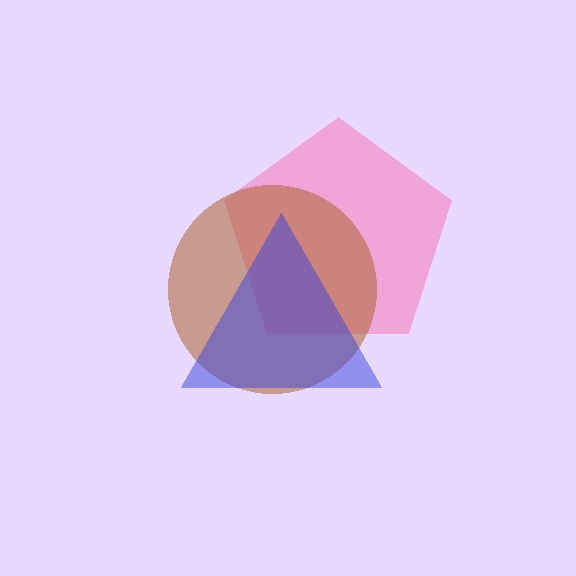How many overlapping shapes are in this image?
There are 3 overlapping shapes in the image.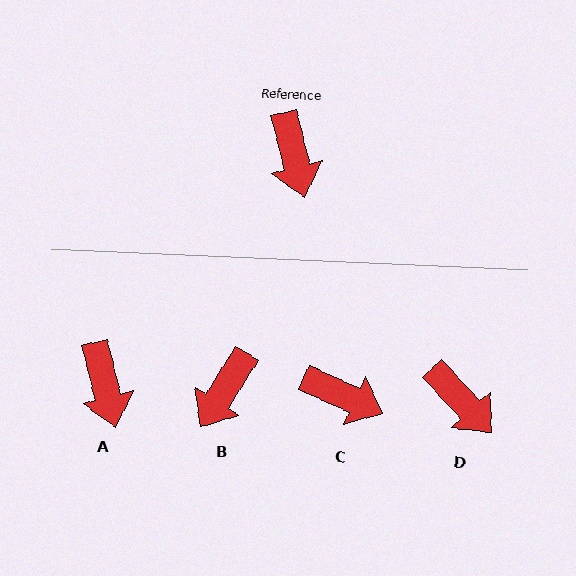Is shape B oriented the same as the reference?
No, it is off by about 47 degrees.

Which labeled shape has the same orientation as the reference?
A.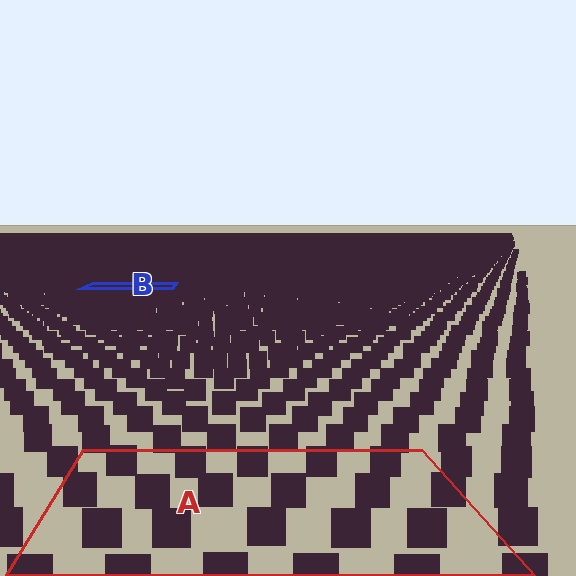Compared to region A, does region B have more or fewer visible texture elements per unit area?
Region B has more texture elements per unit area — they are packed more densely because it is farther away.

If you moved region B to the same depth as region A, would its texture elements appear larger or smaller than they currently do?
They would appear larger. At a closer depth, the same texture elements are projected at a bigger on-screen size.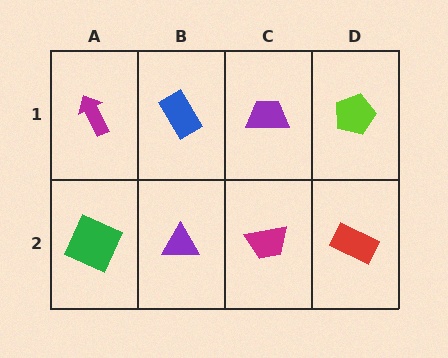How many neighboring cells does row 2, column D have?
2.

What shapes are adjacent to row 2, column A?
A magenta arrow (row 1, column A), a purple triangle (row 2, column B).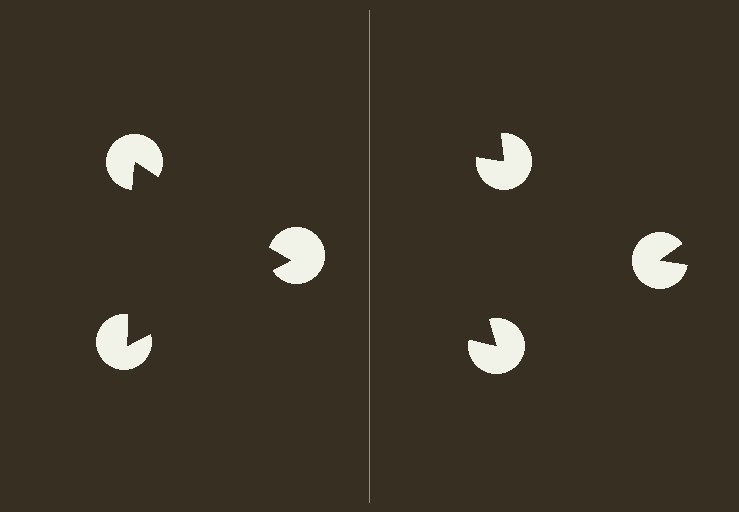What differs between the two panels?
The pac-man discs are positioned identically on both sides; only the wedge orientations differ. On the left they align to a triangle; on the right they are misaligned.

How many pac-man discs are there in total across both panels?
6 — 3 on each side.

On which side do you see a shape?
An illusory triangle appears on the left side. On the right side the wedge cuts are rotated, so no coherent shape forms.